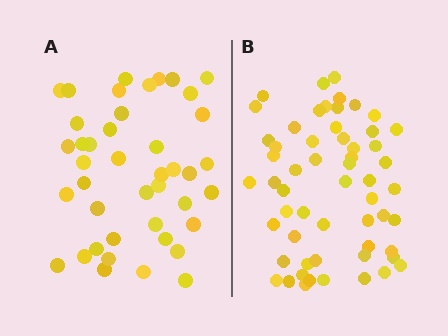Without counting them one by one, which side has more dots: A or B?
Region B (the right region) has more dots.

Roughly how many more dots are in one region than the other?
Region B has approximately 15 more dots than region A.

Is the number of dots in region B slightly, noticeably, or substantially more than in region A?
Region B has noticeably more, but not dramatically so. The ratio is roughly 1.4 to 1.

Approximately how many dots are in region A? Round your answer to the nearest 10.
About 40 dots. (The exact count is 42, which rounds to 40.)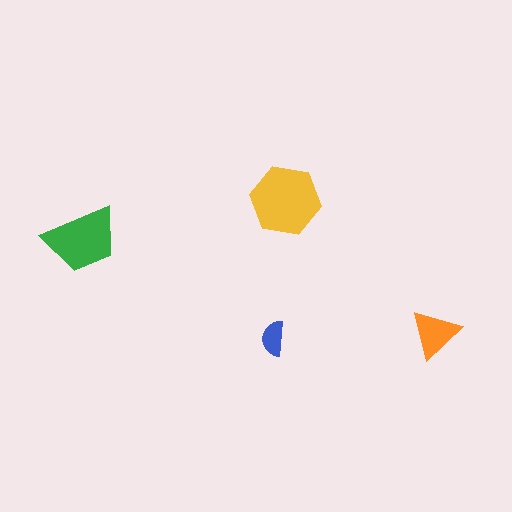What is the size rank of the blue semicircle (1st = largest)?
4th.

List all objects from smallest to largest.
The blue semicircle, the orange triangle, the green trapezoid, the yellow hexagon.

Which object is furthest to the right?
The orange triangle is rightmost.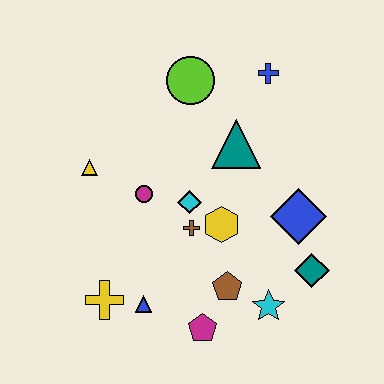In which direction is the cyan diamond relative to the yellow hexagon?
The cyan diamond is to the left of the yellow hexagon.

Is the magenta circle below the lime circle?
Yes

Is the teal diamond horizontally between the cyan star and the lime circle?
No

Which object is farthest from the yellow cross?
The blue cross is farthest from the yellow cross.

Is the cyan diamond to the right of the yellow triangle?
Yes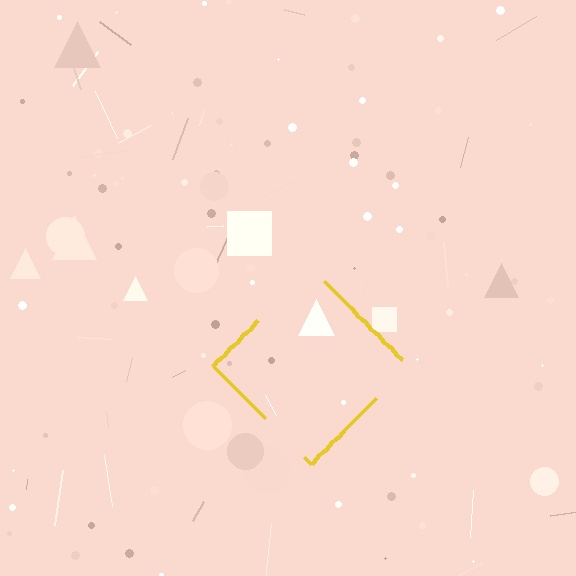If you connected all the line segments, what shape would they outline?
They would outline a diamond.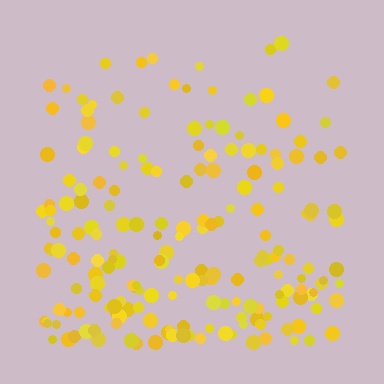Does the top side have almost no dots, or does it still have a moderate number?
Still a moderate number, just noticeably fewer than the bottom.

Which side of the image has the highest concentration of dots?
The bottom.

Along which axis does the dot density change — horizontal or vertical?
Vertical.